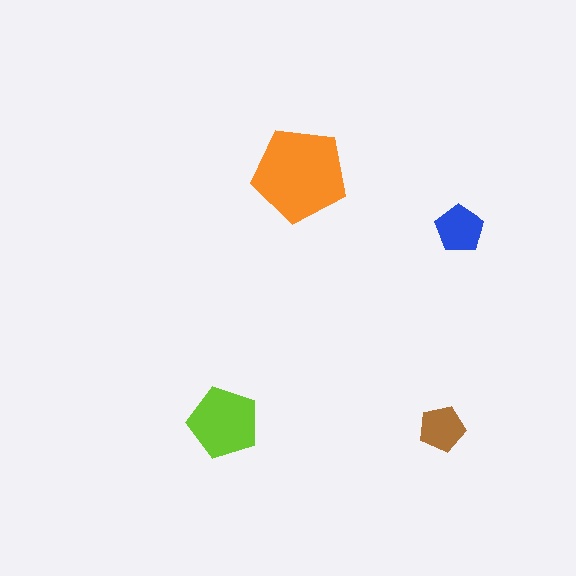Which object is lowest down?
The brown pentagon is bottommost.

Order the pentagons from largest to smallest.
the orange one, the lime one, the blue one, the brown one.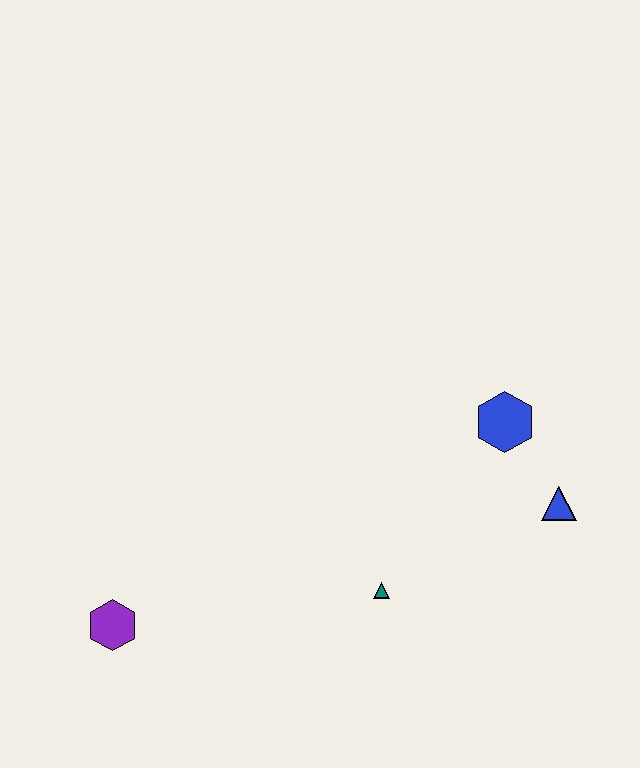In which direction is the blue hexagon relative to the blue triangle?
The blue hexagon is above the blue triangle.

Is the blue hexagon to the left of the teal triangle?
No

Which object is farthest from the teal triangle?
The purple hexagon is farthest from the teal triangle.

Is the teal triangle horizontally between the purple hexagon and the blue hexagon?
Yes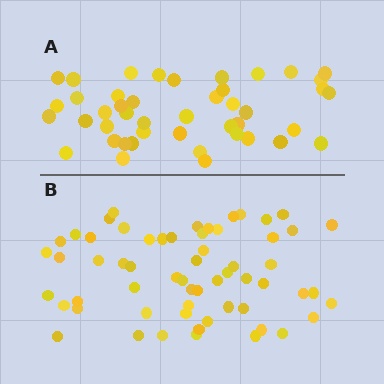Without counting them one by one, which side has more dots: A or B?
Region B (the bottom region) has more dots.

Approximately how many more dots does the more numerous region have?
Region B has approximately 15 more dots than region A.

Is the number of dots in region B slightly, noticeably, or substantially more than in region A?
Region B has noticeably more, but not dramatically so. The ratio is roughly 1.4 to 1.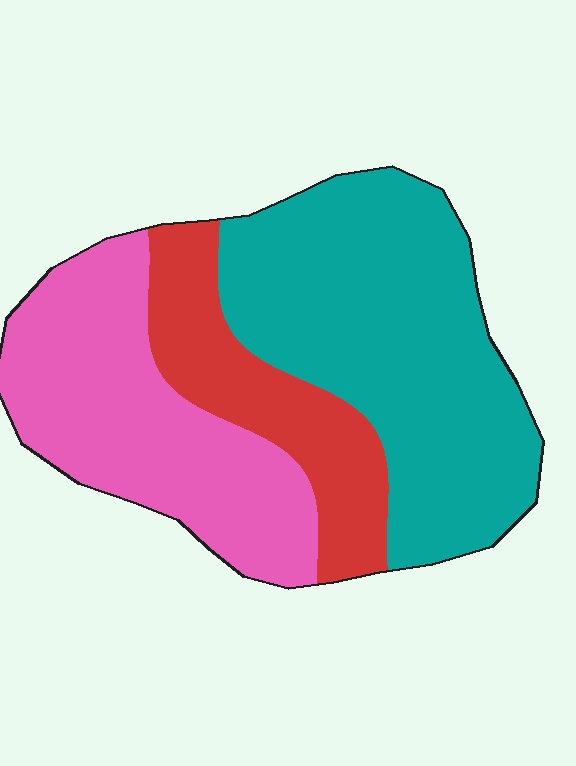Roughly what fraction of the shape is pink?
Pink takes up between a quarter and a half of the shape.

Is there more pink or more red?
Pink.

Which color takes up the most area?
Teal, at roughly 45%.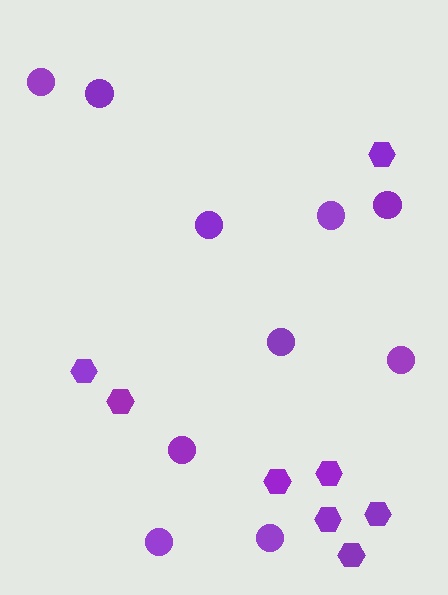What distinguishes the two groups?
There are 2 groups: one group of hexagons (8) and one group of circles (10).